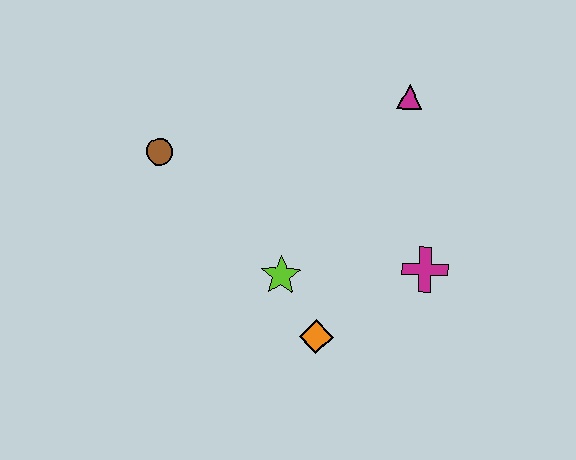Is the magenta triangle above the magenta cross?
Yes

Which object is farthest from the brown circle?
The magenta cross is farthest from the brown circle.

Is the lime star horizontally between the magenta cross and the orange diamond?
No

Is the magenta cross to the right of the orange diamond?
Yes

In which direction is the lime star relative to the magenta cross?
The lime star is to the left of the magenta cross.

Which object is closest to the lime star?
The orange diamond is closest to the lime star.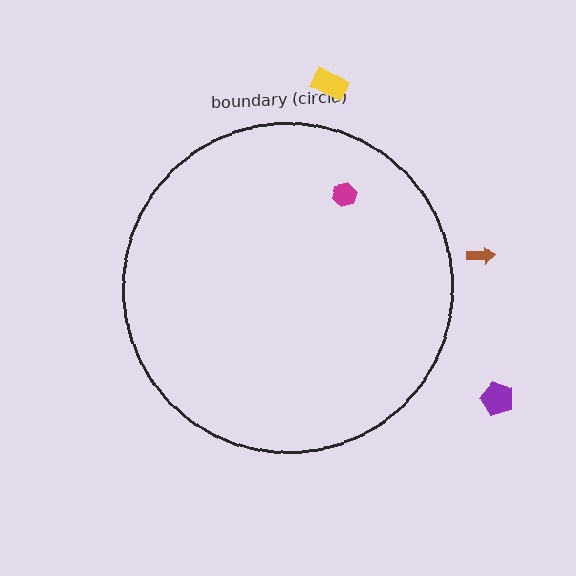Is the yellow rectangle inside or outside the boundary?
Outside.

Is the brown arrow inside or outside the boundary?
Outside.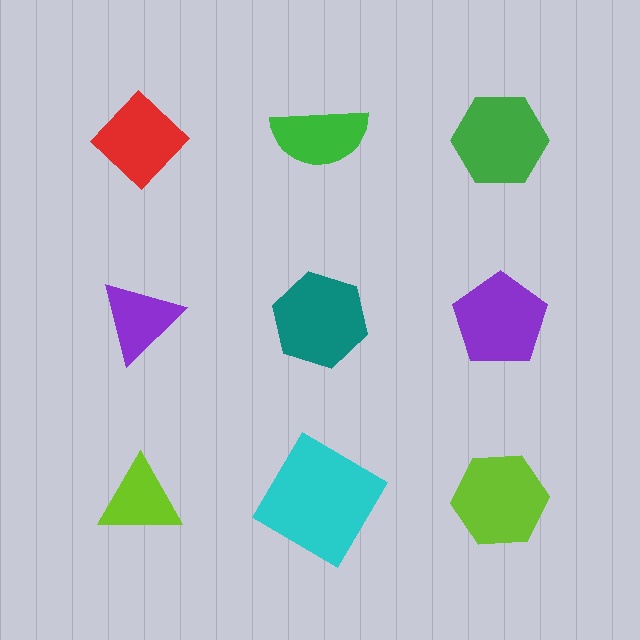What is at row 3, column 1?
A lime triangle.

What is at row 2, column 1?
A purple triangle.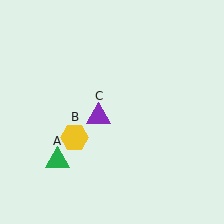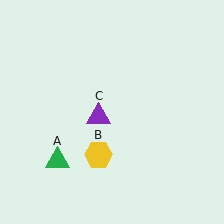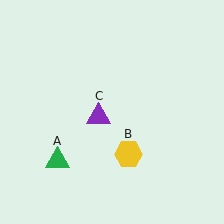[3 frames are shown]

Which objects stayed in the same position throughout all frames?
Green triangle (object A) and purple triangle (object C) remained stationary.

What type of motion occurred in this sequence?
The yellow hexagon (object B) rotated counterclockwise around the center of the scene.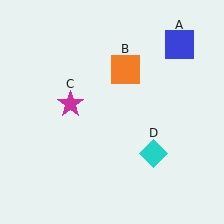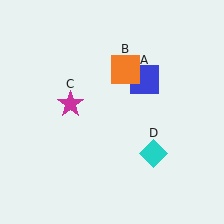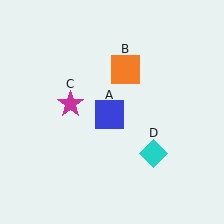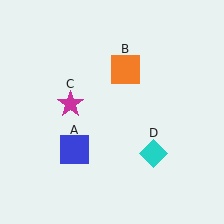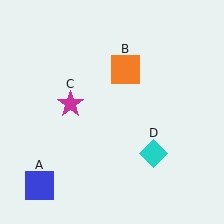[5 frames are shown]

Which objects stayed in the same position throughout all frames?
Orange square (object B) and magenta star (object C) and cyan diamond (object D) remained stationary.